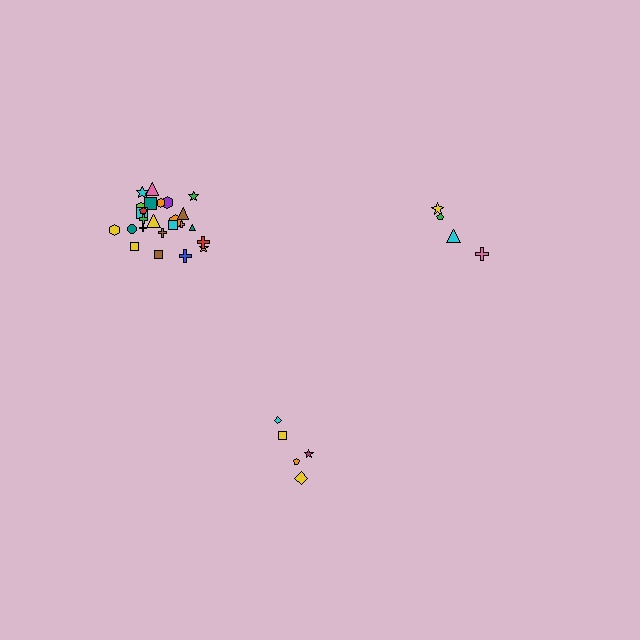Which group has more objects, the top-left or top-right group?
The top-left group.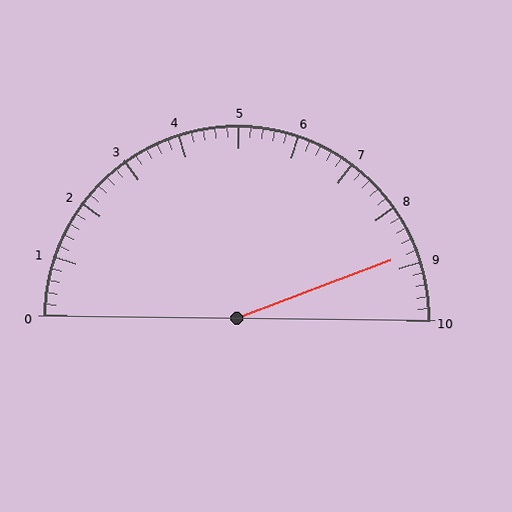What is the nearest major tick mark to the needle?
The nearest major tick mark is 9.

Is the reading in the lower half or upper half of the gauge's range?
The reading is in the upper half of the range (0 to 10).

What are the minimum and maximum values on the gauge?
The gauge ranges from 0 to 10.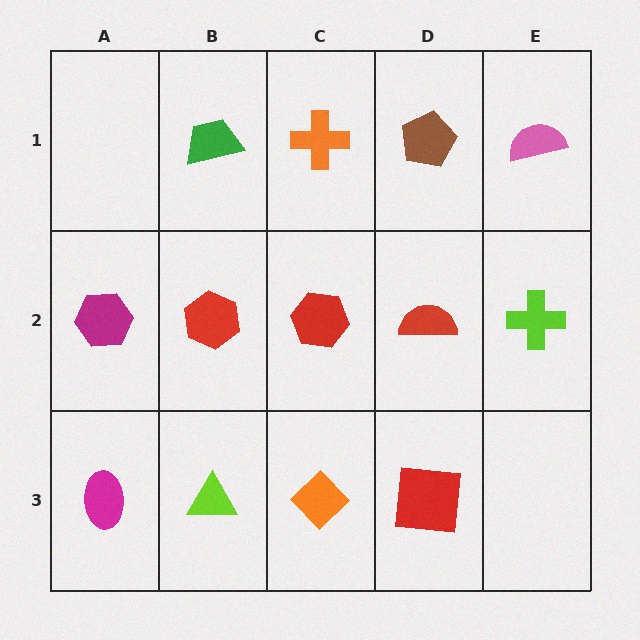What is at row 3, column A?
A magenta ellipse.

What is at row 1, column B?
A green trapezoid.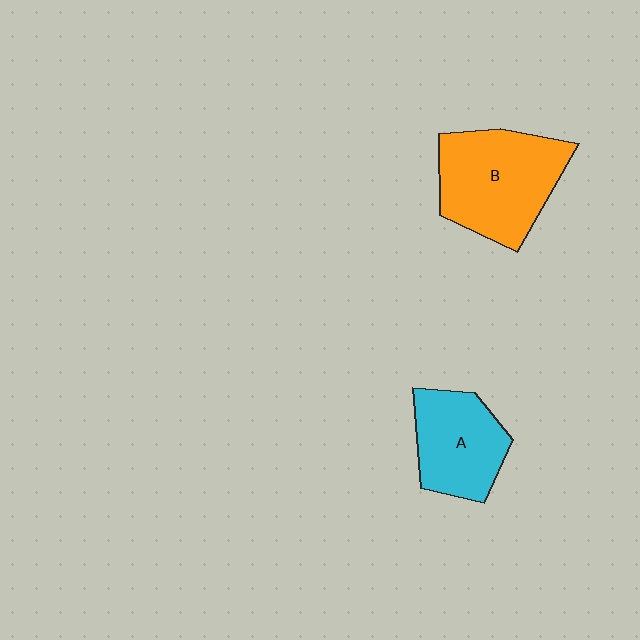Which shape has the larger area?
Shape B (orange).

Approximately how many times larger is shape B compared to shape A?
Approximately 1.4 times.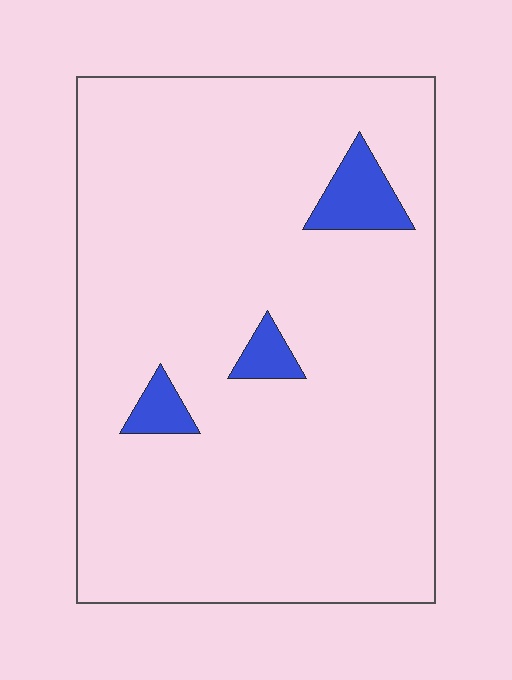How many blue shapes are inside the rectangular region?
3.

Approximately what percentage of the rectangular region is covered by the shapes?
Approximately 5%.